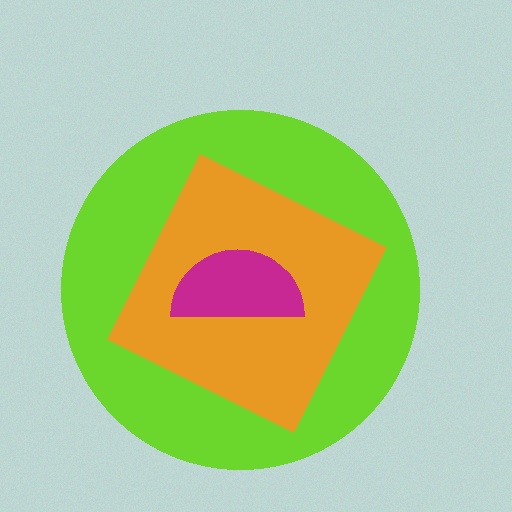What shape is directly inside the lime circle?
The orange diamond.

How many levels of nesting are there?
3.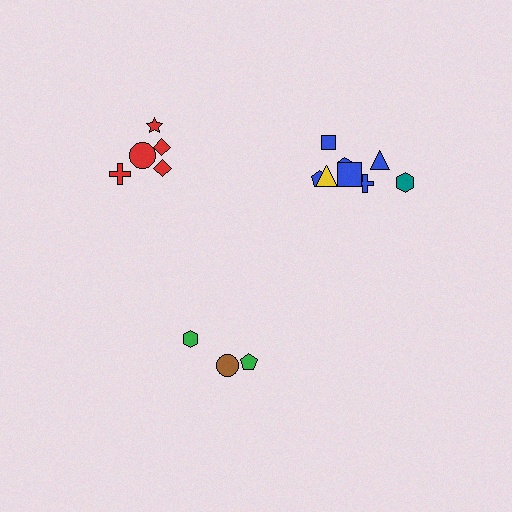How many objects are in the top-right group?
There are 8 objects.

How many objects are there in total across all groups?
There are 16 objects.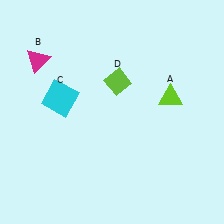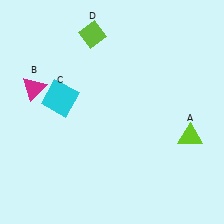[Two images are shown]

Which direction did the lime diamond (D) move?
The lime diamond (D) moved up.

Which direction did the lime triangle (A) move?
The lime triangle (A) moved down.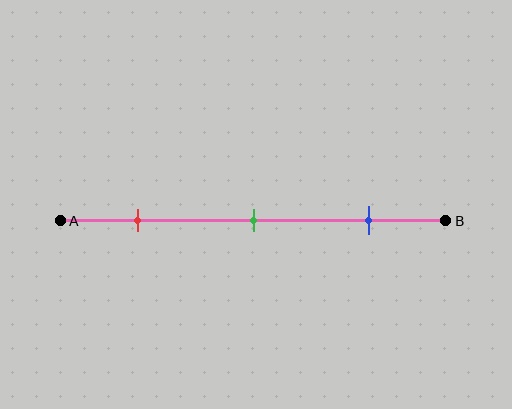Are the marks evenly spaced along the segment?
Yes, the marks are approximately evenly spaced.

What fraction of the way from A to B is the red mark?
The red mark is approximately 20% (0.2) of the way from A to B.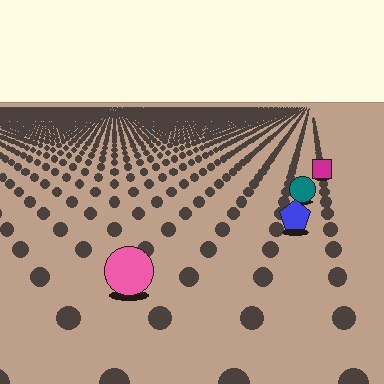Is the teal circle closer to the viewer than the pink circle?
No. The pink circle is closer — you can tell from the texture gradient: the ground texture is coarser near it.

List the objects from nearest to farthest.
From nearest to farthest: the pink circle, the blue pentagon, the teal circle, the magenta square.